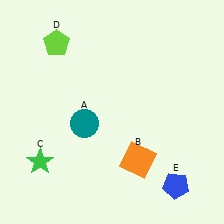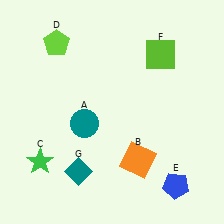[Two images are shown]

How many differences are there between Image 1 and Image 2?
There are 2 differences between the two images.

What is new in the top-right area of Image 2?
A lime square (F) was added in the top-right area of Image 2.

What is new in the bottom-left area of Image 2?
A teal diamond (G) was added in the bottom-left area of Image 2.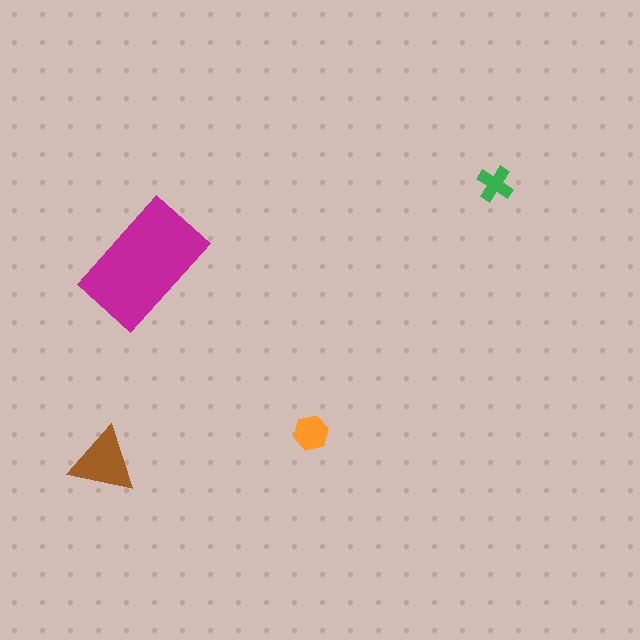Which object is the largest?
The magenta rectangle.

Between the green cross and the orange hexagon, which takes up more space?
The orange hexagon.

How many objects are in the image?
There are 4 objects in the image.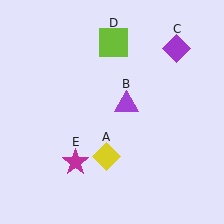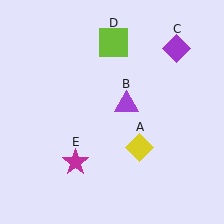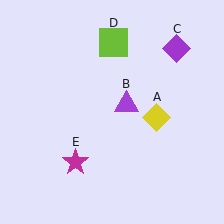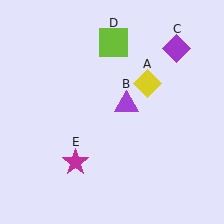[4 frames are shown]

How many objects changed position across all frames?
1 object changed position: yellow diamond (object A).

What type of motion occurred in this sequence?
The yellow diamond (object A) rotated counterclockwise around the center of the scene.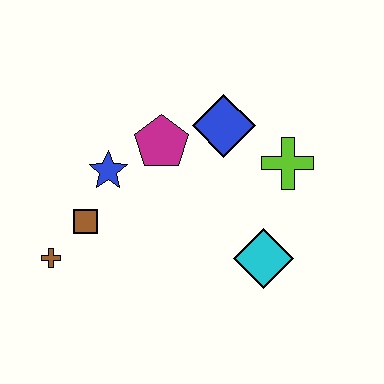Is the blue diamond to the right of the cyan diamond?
No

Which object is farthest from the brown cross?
The lime cross is farthest from the brown cross.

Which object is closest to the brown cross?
The brown square is closest to the brown cross.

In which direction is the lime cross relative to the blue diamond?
The lime cross is to the right of the blue diamond.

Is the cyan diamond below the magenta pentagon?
Yes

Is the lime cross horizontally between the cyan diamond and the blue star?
No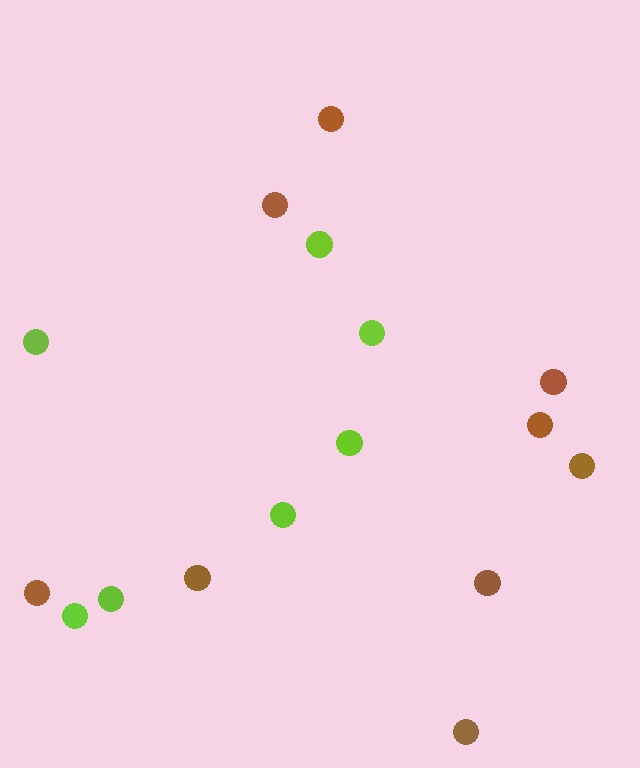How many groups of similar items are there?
There are 2 groups: one group of lime circles (7) and one group of brown circles (9).